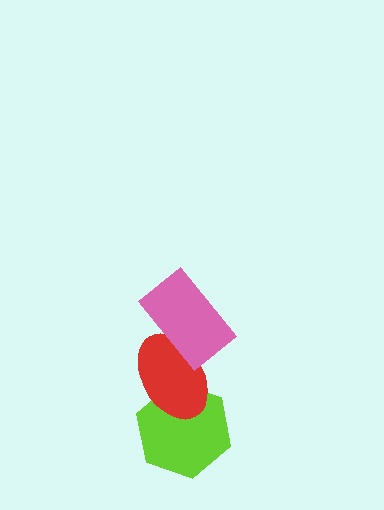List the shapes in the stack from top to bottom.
From top to bottom: the pink rectangle, the red ellipse, the lime hexagon.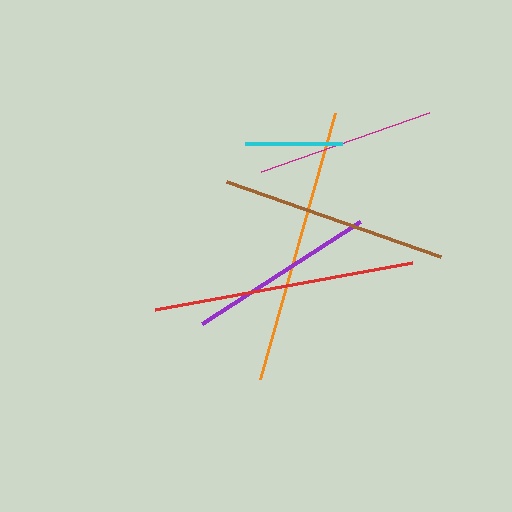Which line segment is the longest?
The orange line is the longest at approximately 277 pixels.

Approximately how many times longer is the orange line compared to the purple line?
The orange line is approximately 1.5 times the length of the purple line.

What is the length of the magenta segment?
The magenta segment is approximately 178 pixels long.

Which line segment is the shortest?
The cyan line is the shortest at approximately 97 pixels.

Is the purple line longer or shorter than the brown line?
The brown line is longer than the purple line.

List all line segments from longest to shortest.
From longest to shortest: orange, red, brown, purple, magenta, cyan.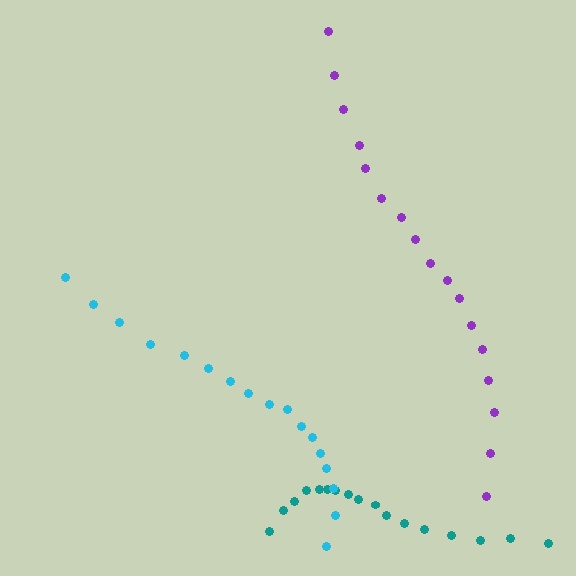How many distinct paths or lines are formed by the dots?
There are 3 distinct paths.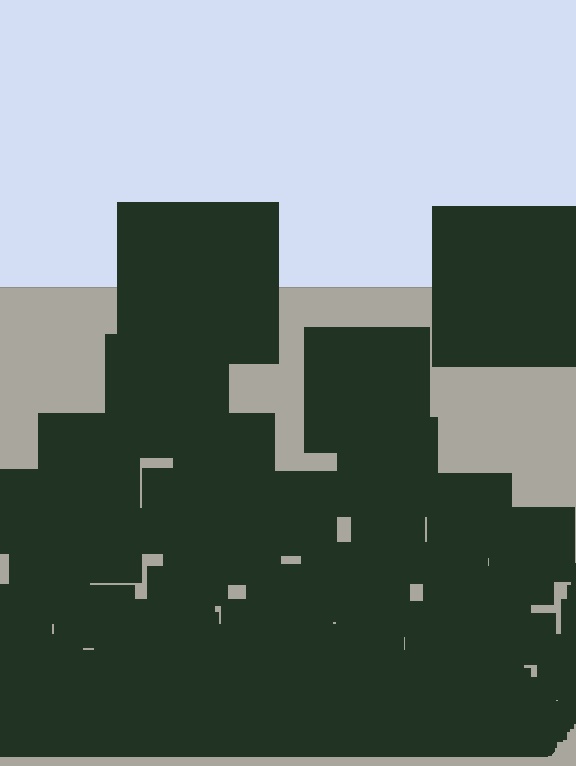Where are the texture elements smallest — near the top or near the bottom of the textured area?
Near the bottom.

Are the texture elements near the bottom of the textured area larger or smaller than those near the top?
Smaller. The gradient is inverted — elements near the bottom are smaller and denser.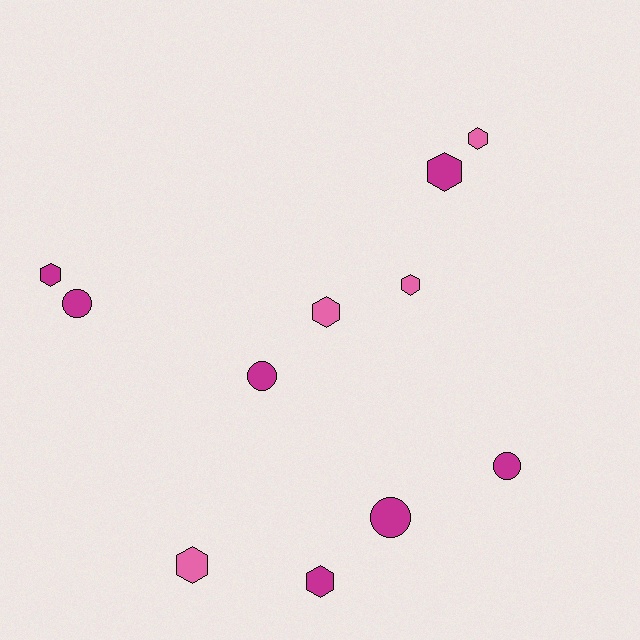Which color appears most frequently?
Magenta, with 7 objects.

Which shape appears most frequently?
Hexagon, with 7 objects.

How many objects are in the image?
There are 11 objects.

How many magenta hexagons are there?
There are 3 magenta hexagons.